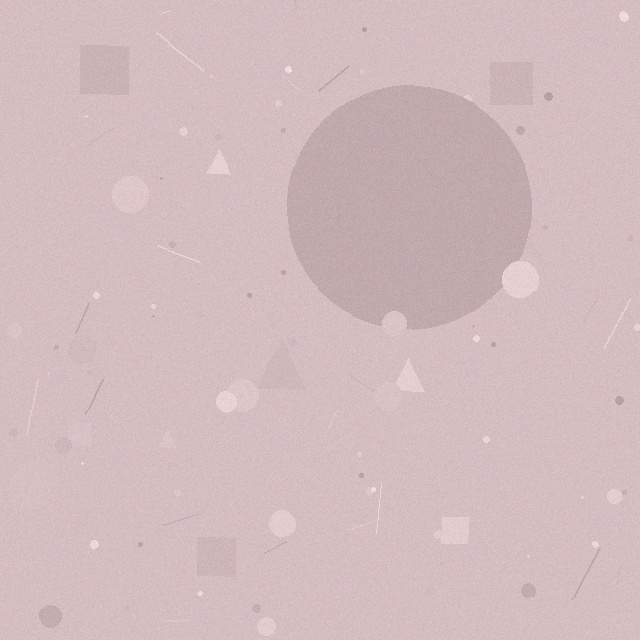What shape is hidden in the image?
A circle is hidden in the image.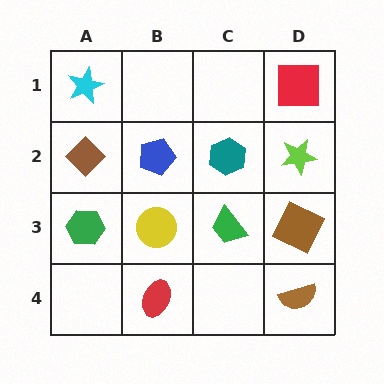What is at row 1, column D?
A red square.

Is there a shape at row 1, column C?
No, that cell is empty.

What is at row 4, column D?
A brown semicircle.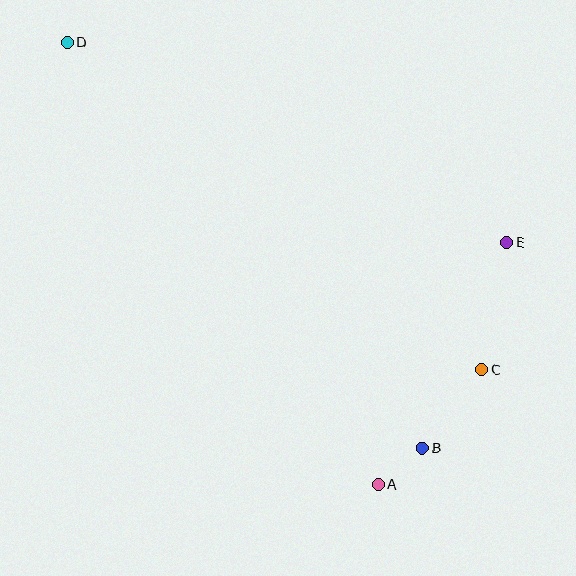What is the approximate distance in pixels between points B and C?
The distance between B and C is approximately 99 pixels.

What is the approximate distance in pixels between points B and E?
The distance between B and E is approximately 222 pixels.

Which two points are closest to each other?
Points A and B are closest to each other.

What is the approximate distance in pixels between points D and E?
The distance between D and E is approximately 483 pixels.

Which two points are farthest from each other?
Points A and D are farthest from each other.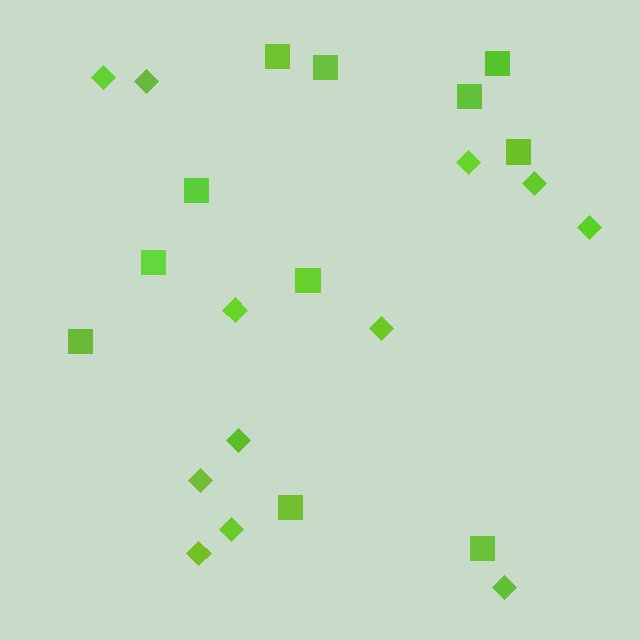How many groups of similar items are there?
There are 2 groups: one group of squares (11) and one group of diamonds (12).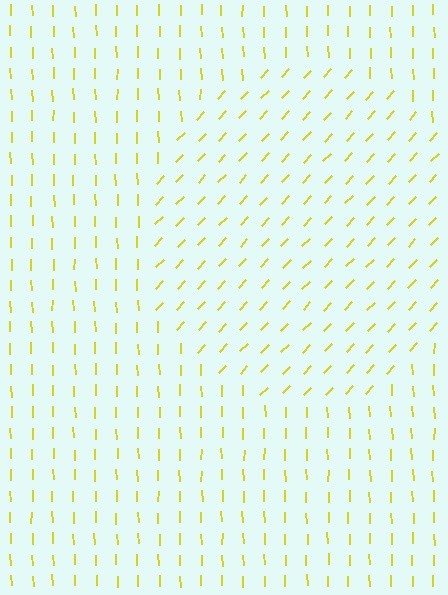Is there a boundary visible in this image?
Yes, there is a texture boundary formed by a change in line orientation.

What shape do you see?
I see a circle.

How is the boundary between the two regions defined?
The boundary is defined purely by a change in line orientation (approximately 45 degrees difference). All lines are the same color and thickness.